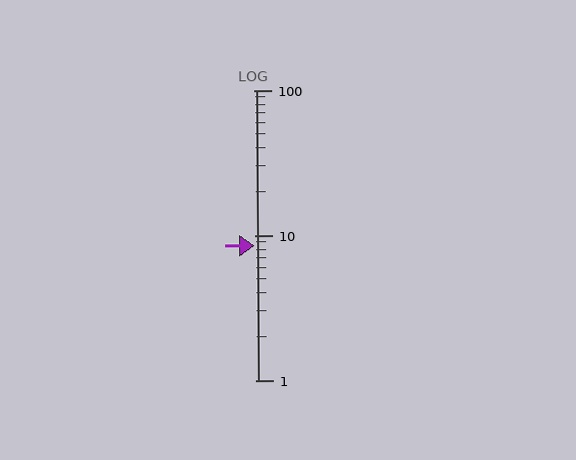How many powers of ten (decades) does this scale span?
The scale spans 2 decades, from 1 to 100.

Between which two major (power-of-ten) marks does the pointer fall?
The pointer is between 1 and 10.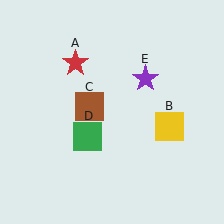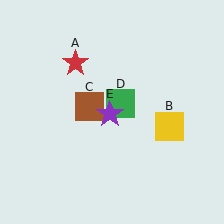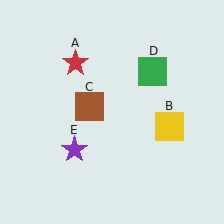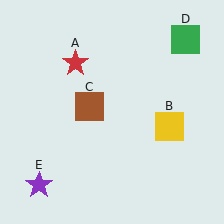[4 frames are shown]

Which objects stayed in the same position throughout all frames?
Red star (object A) and yellow square (object B) and brown square (object C) remained stationary.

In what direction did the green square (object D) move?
The green square (object D) moved up and to the right.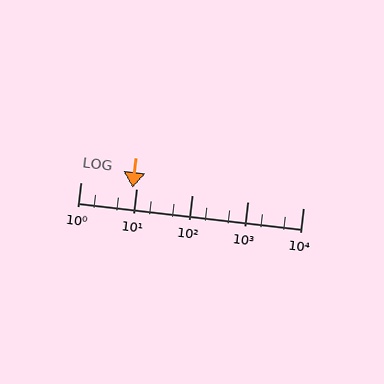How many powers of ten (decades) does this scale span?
The scale spans 4 decades, from 1 to 10000.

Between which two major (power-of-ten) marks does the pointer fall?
The pointer is between 1 and 10.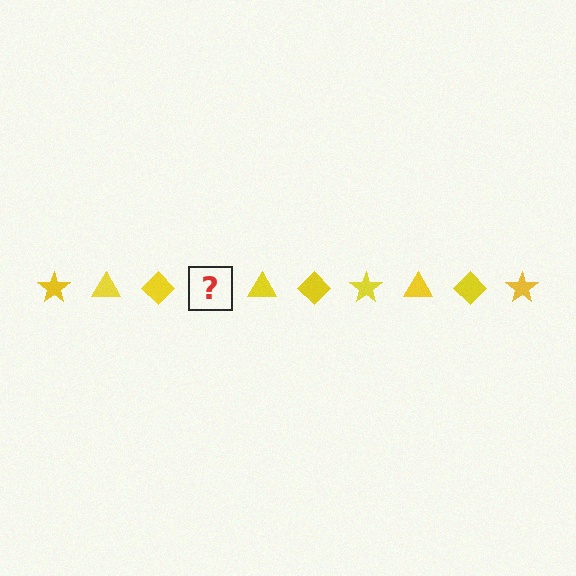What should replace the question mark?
The question mark should be replaced with a yellow star.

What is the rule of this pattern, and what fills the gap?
The rule is that the pattern cycles through star, triangle, diamond shapes in yellow. The gap should be filled with a yellow star.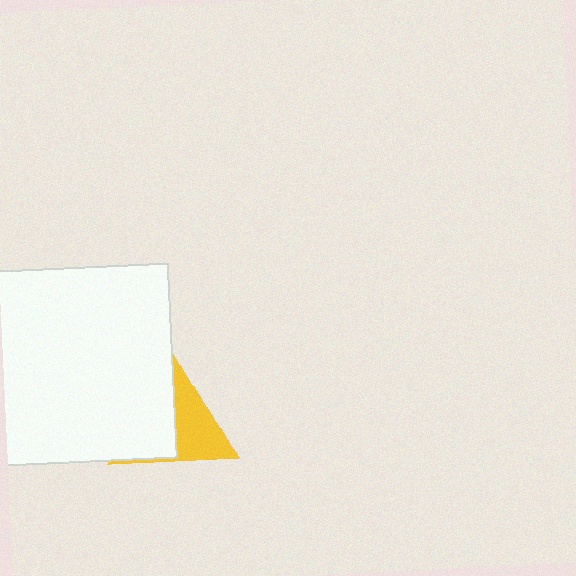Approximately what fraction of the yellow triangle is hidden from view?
Roughly 54% of the yellow triangle is hidden behind the white square.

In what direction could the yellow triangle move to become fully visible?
The yellow triangle could move right. That would shift it out from behind the white square entirely.